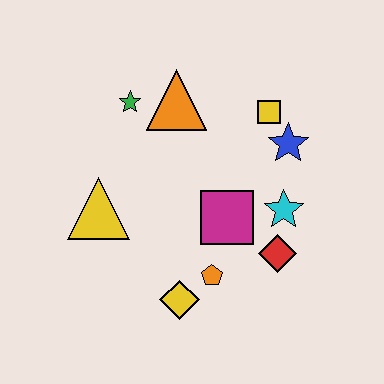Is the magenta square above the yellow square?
No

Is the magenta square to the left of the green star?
No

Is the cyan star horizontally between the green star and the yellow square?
No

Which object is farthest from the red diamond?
The green star is farthest from the red diamond.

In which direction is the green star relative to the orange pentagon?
The green star is above the orange pentagon.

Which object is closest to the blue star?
The yellow square is closest to the blue star.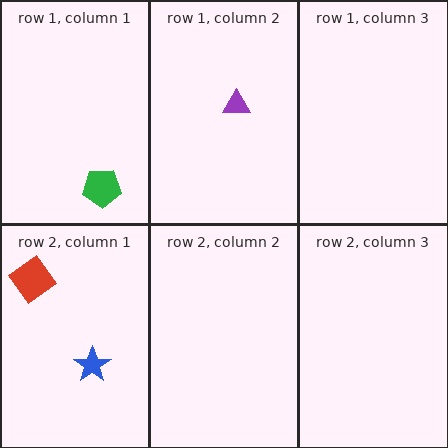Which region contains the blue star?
The row 2, column 1 region.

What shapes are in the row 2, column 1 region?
The red diamond, the blue star.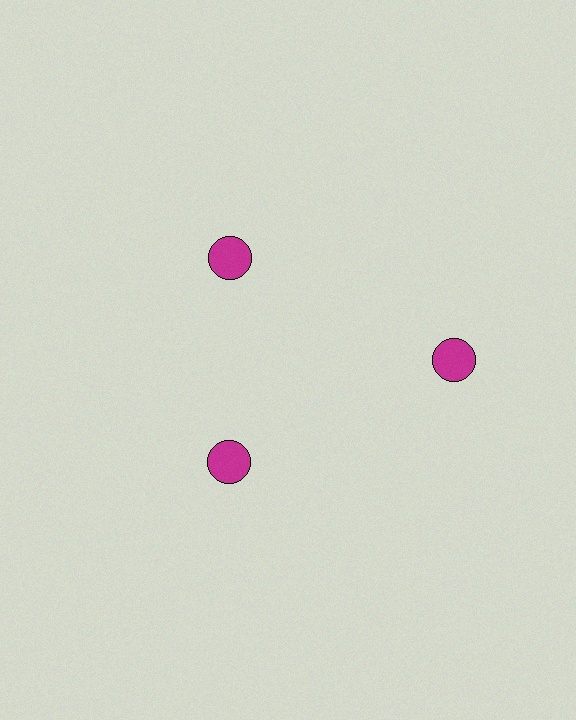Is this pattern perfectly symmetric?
No. The 3 magenta circles are arranged in a ring, but one element near the 3 o'clock position is pushed outward from the center, breaking the 3-fold rotational symmetry.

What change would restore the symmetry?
The symmetry would be restored by moving it inward, back onto the ring so that all 3 circles sit at equal angles and equal distance from the center.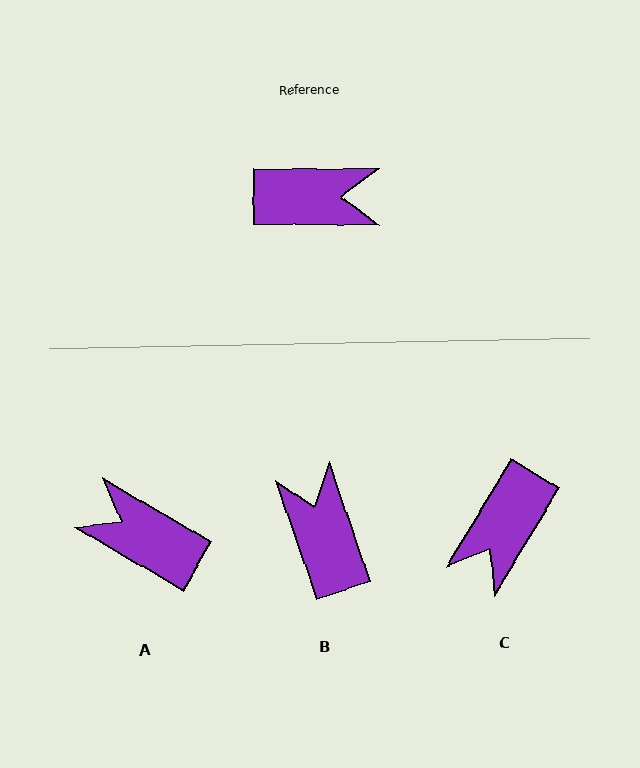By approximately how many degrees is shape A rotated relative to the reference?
Approximately 150 degrees counter-clockwise.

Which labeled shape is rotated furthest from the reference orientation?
A, about 150 degrees away.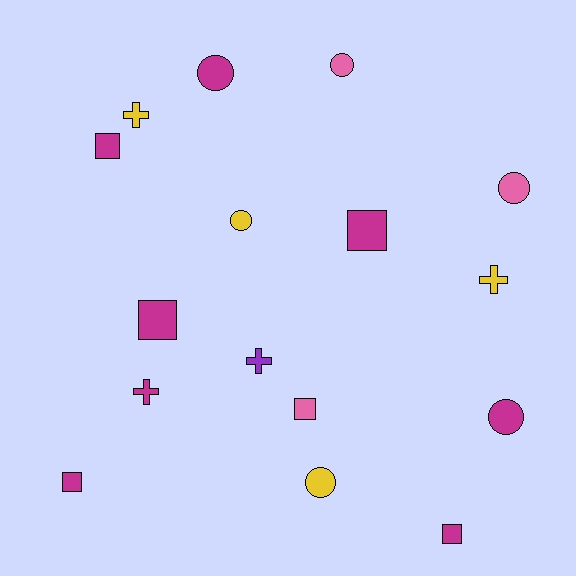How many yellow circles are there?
There are 2 yellow circles.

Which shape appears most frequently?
Circle, with 6 objects.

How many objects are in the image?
There are 16 objects.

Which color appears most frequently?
Magenta, with 8 objects.